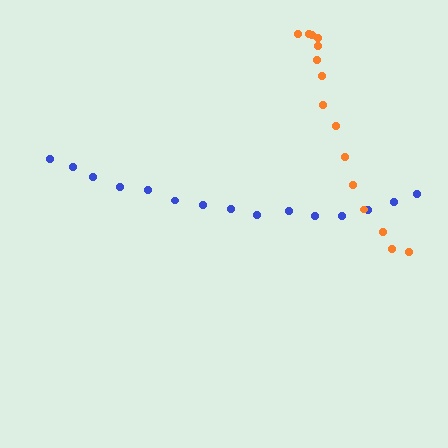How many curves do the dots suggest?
There are 2 distinct paths.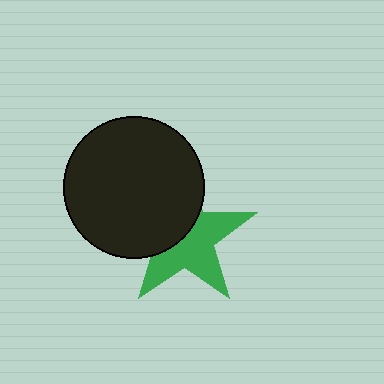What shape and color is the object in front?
The object in front is a black circle.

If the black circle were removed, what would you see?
You would see the complete green star.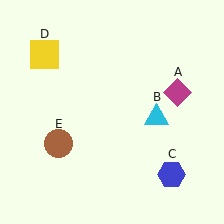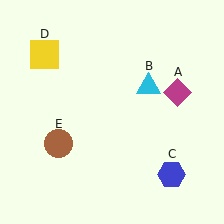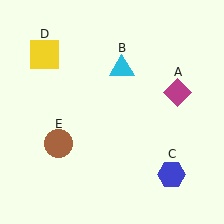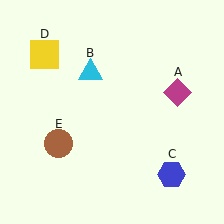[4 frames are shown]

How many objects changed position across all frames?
1 object changed position: cyan triangle (object B).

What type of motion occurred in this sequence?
The cyan triangle (object B) rotated counterclockwise around the center of the scene.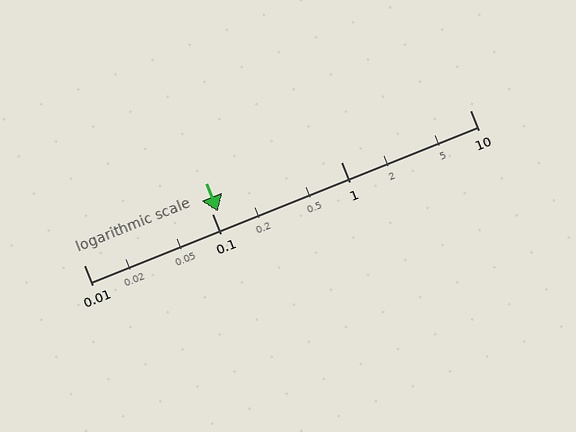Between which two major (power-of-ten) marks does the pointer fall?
The pointer is between 0.1 and 1.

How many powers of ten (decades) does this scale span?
The scale spans 3 decades, from 0.01 to 10.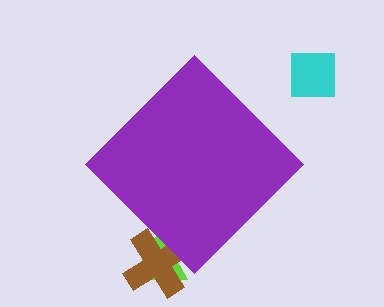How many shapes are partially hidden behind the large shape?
2 shapes are partially hidden.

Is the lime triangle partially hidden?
Yes, the lime triangle is partially hidden behind the purple diamond.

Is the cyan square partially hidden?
No, the cyan square is fully visible.